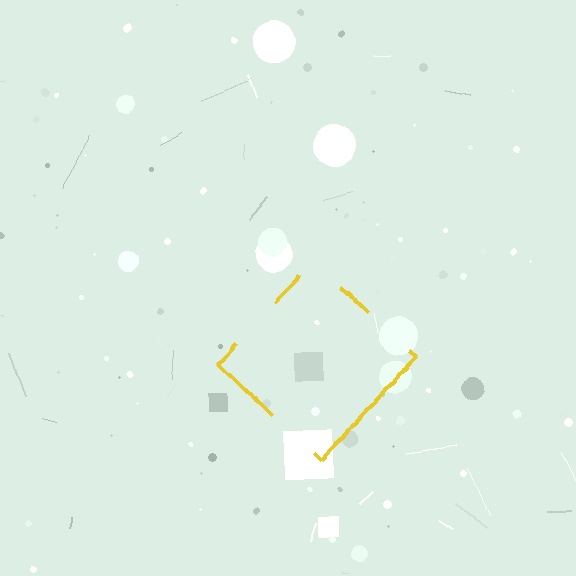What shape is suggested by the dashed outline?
The dashed outline suggests a diamond.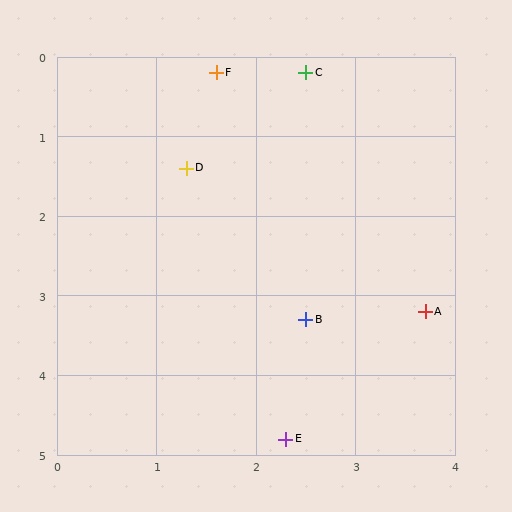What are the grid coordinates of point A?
Point A is at approximately (3.7, 3.2).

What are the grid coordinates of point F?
Point F is at approximately (1.6, 0.2).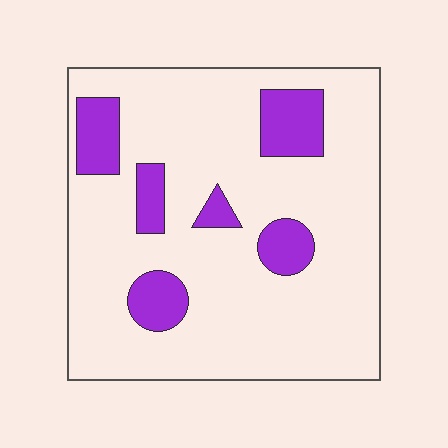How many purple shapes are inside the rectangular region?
6.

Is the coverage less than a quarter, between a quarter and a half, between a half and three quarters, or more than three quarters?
Less than a quarter.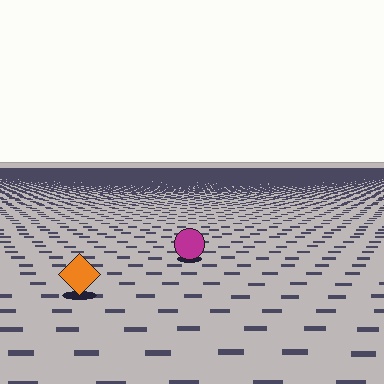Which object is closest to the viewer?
The orange diamond is closest. The texture marks near it are larger and more spread out.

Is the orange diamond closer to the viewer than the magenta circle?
Yes. The orange diamond is closer — you can tell from the texture gradient: the ground texture is coarser near it.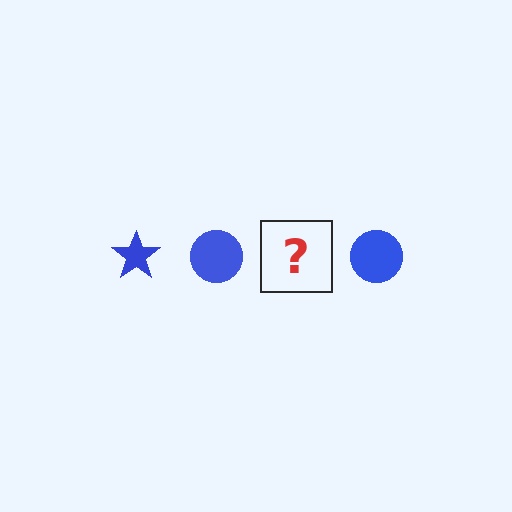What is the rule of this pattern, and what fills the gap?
The rule is that the pattern cycles through star, circle shapes in blue. The gap should be filled with a blue star.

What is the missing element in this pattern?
The missing element is a blue star.